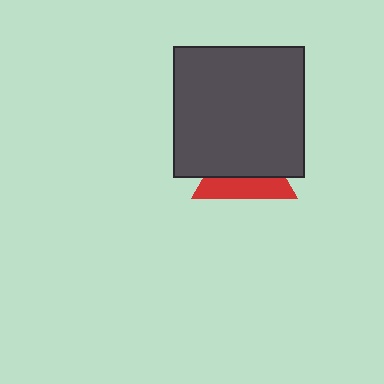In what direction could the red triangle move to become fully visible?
The red triangle could move down. That would shift it out from behind the dark gray rectangle entirely.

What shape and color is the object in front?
The object in front is a dark gray rectangle.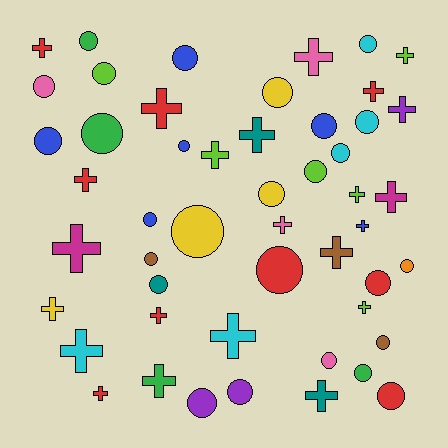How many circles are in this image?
There are 27 circles.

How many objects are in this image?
There are 50 objects.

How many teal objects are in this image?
There are 3 teal objects.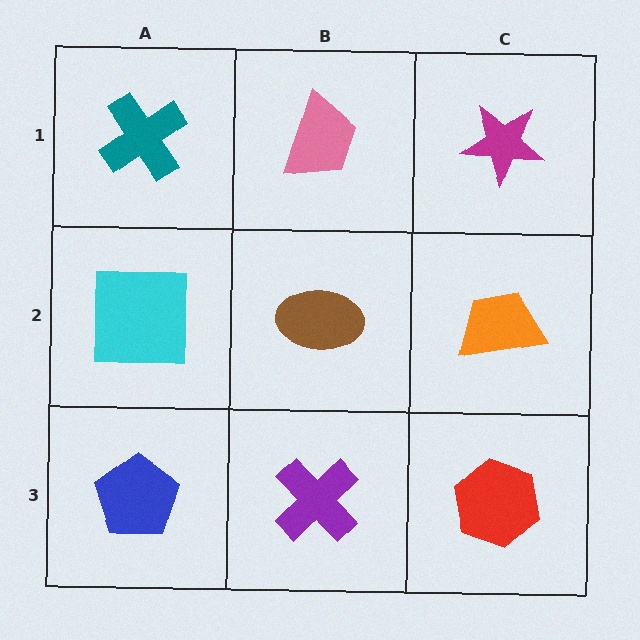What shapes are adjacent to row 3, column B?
A brown ellipse (row 2, column B), a blue pentagon (row 3, column A), a red hexagon (row 3, column C).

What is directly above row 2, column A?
A teal cross.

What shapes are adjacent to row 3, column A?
A cyan square (row 2, column A), a purple cross (row 3, column B).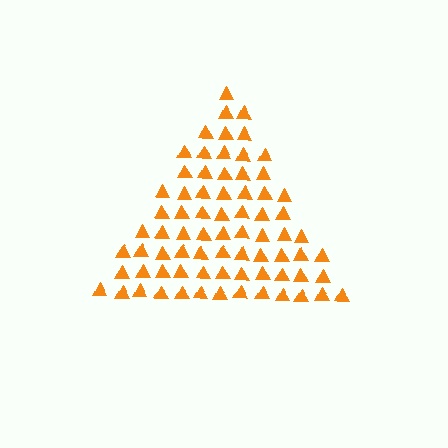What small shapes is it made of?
It is made of small triangles.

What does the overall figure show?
The overall figure shows a triangle.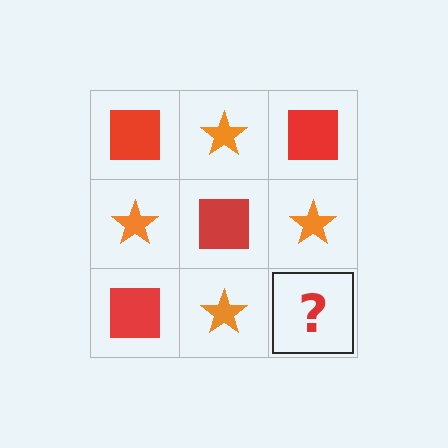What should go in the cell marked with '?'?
The missing cell should contain a red square.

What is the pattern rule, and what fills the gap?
The rule is that it alternates red square and orange star in a checkerboard pattern. The gap should be filled with a red square.